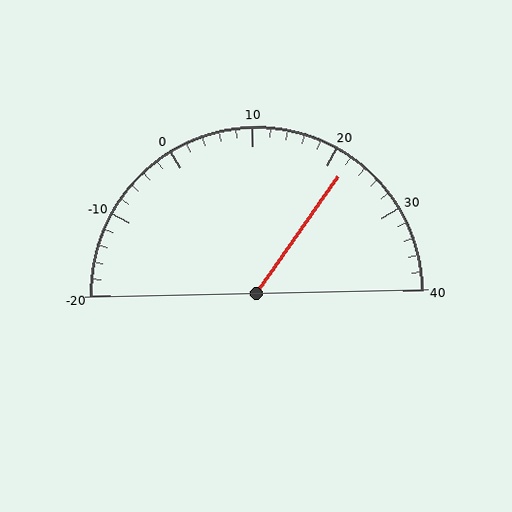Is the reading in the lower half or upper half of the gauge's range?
The reading is in the upper half of the range (-20 to 40).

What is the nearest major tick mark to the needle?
The nearest major tick mark is 20.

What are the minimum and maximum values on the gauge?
The gauge ranges from -20 to 40.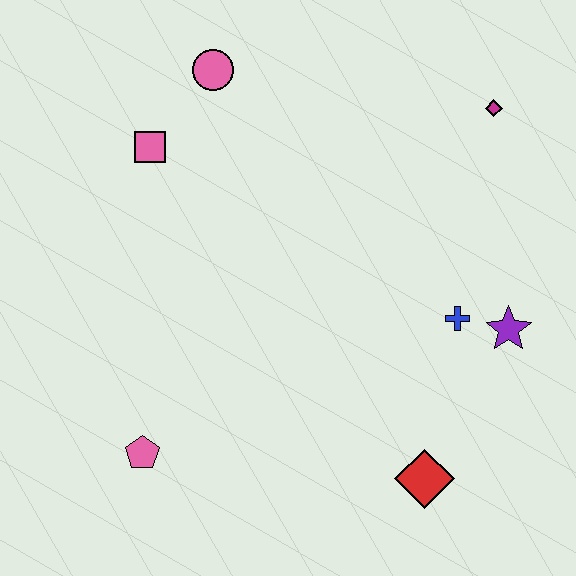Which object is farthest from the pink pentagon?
The magenta diamond is farthest from the pink pentagon.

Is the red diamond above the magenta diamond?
No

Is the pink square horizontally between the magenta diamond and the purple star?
No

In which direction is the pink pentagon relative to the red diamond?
The pink pentagon is to the left of the red diamond.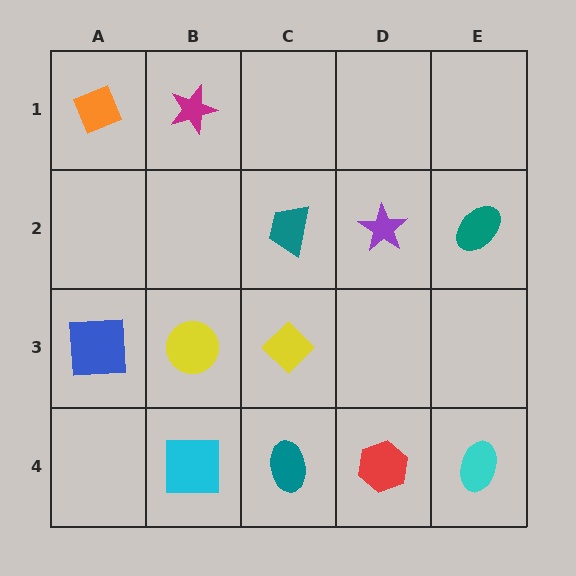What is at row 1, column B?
A magenta star.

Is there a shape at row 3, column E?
No, that cell is empty.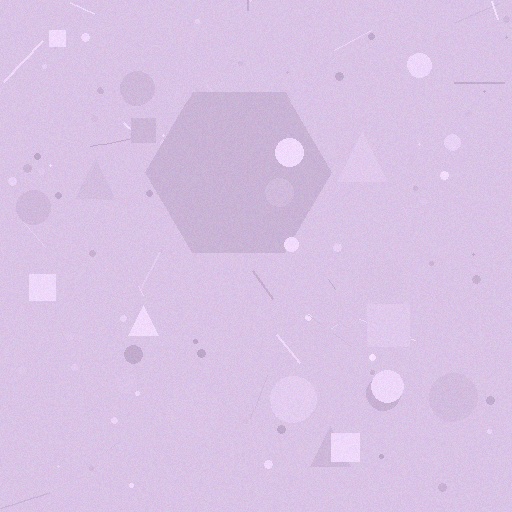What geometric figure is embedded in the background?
A hexagon is embedded in the background.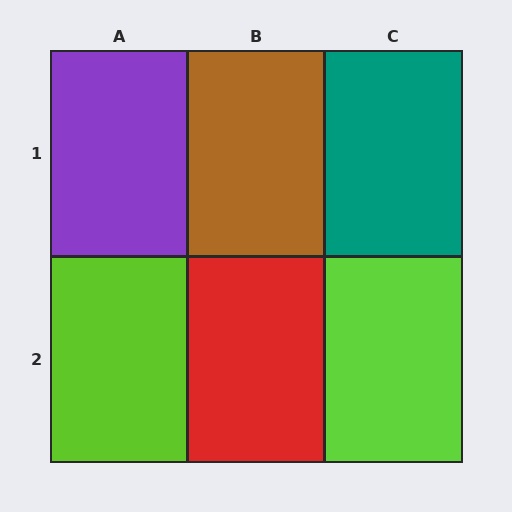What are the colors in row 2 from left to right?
Lime, red, lime.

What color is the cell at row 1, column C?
Teal.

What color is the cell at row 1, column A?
Purple.